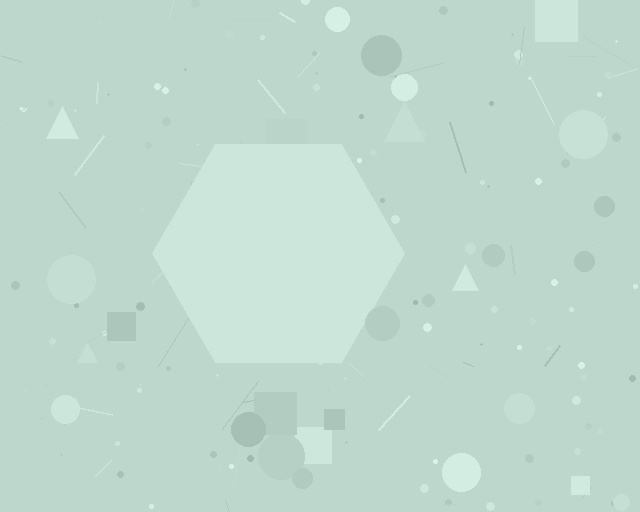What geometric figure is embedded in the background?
A hexagon is embedded in the background.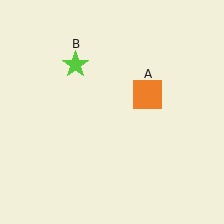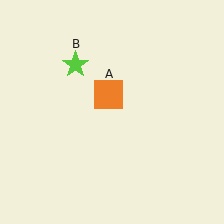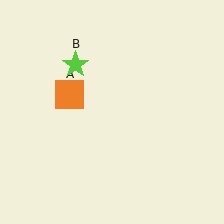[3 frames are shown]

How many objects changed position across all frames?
1 object changed position: orange square (object A).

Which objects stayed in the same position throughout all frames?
Lime star (object B) remained stationary.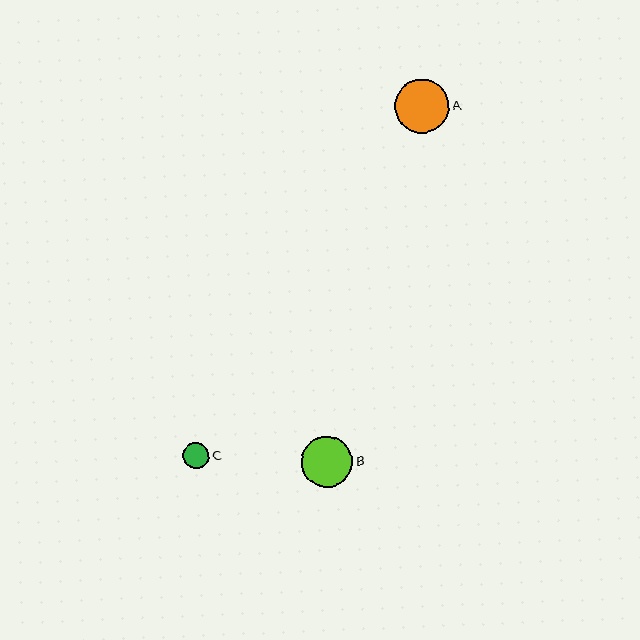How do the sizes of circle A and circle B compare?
Circle A and circle B are approximately the same size.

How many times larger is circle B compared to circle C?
Circle B is approximately 1.9 times the size of circle C.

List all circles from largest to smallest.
From largest to smallest: A, B, C.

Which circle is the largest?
Circle A is the largest with a size of approximately 54 pixels.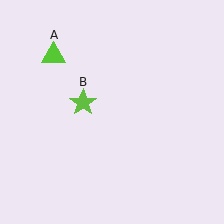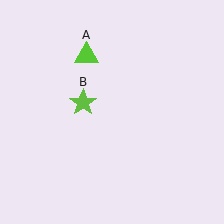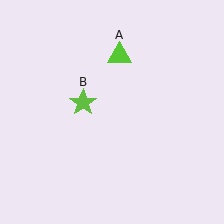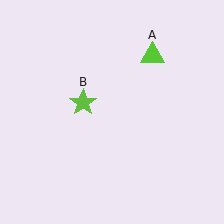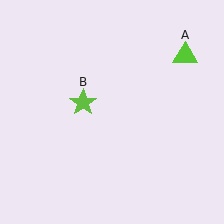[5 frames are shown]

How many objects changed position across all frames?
1 object changed position: lime triangle (object A).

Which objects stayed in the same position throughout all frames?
Lime star (object B) remained stationary.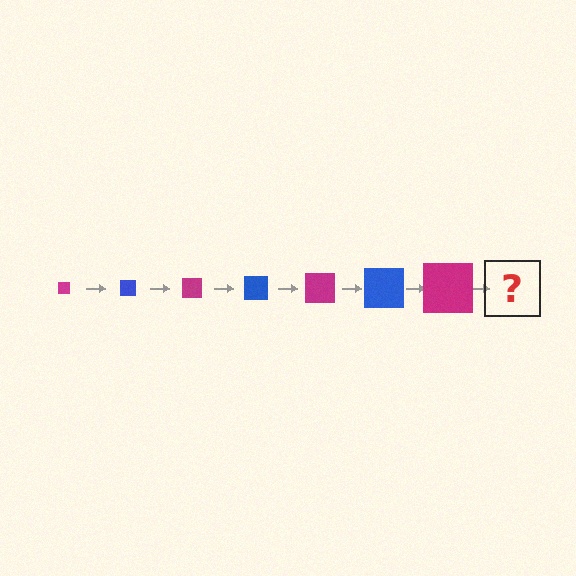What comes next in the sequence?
The next element should be a blue square, larger than the previous one.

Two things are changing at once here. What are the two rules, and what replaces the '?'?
The two rules are that the square grows larger each step and the color cycles through magenta and blue. The '?' should be a blue square, larger than the previous one.